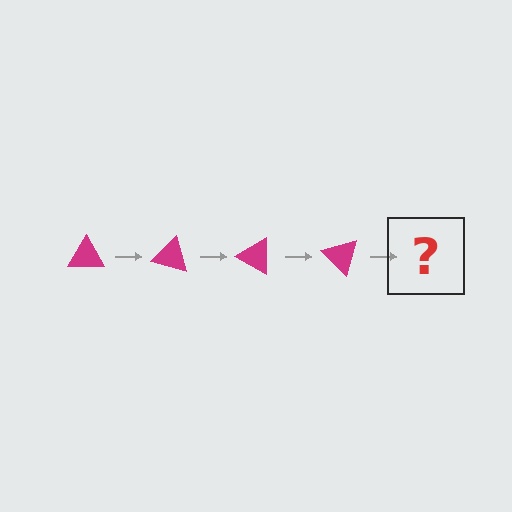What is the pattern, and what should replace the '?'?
The pattern is that the triangle rotates 15 degrees each step. The '?' should be a magenta triangle rotated 60 degrees.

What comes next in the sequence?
The next element should be a magenta triangle rotated 60 degrees.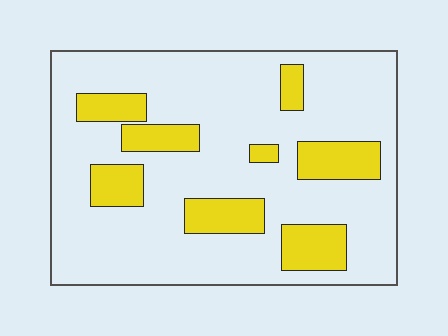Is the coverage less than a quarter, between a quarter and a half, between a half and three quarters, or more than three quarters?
Less than a quarter.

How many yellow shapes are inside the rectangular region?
8.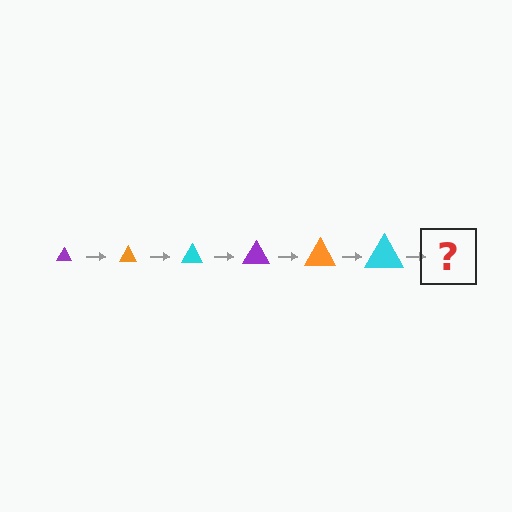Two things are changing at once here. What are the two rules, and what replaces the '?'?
The two rules are that the triangle grows larger each step and the color cycles through purple, orange, and cyan. The '?' should be a purple triangle, larger than the previous one.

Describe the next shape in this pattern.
It should be a purple triangle, larger than the previous one.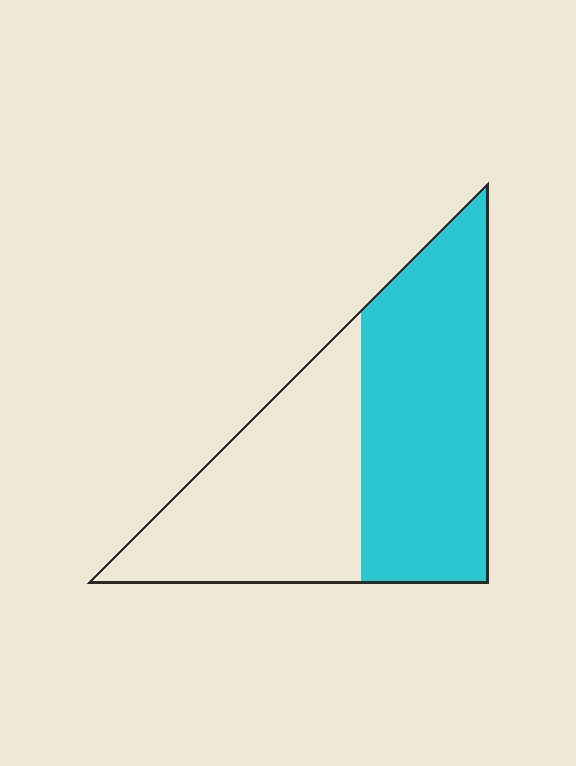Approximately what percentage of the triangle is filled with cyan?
Approximately 55%.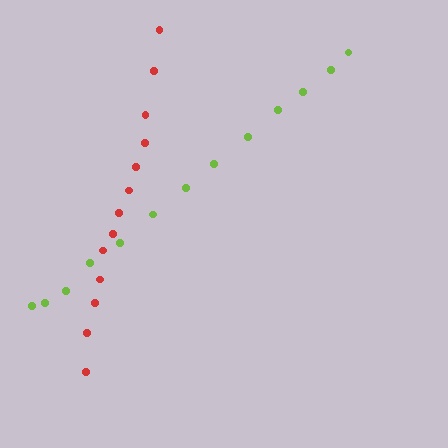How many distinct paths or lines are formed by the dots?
There are 2 distinct paths.